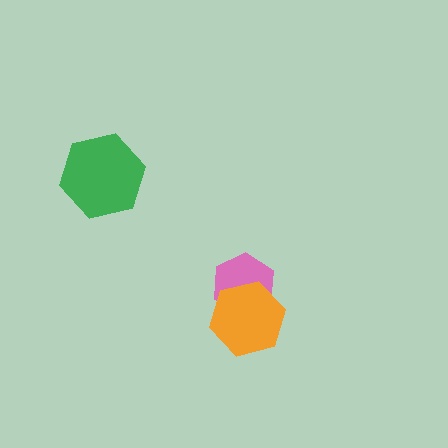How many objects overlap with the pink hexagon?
1 object overlaps with the pink hexagon.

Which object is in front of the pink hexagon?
The orange hexagon is in front of the pink hexagon.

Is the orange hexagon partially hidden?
No, no other shape covers it.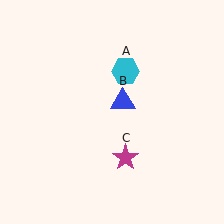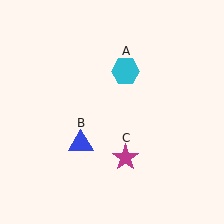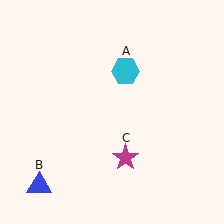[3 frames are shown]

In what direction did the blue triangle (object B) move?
The blue triangle (object B) moved down and to the left.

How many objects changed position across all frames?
1 object changed position: blue triangle (object B).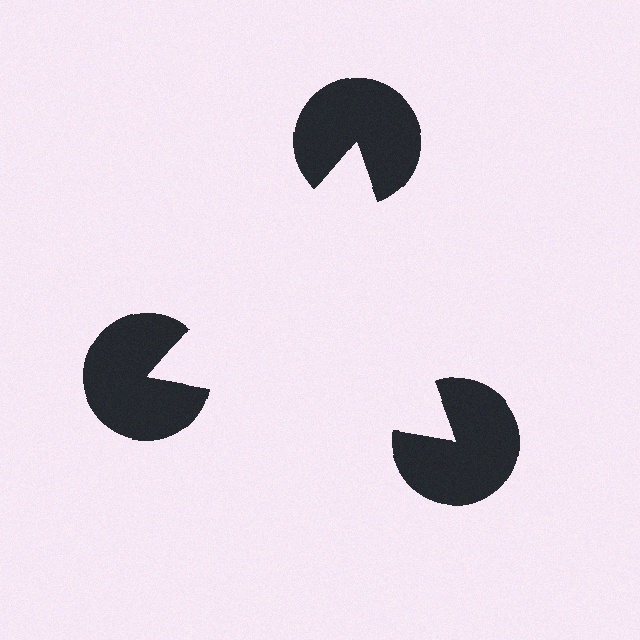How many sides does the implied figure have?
3 sides.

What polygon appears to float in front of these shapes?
An illusory triangle — its edges are inferred from the aligned wedge cuts in the pac-man discs, not physically drawn.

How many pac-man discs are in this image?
There are 3 — one at each vertex of the illusory triangle.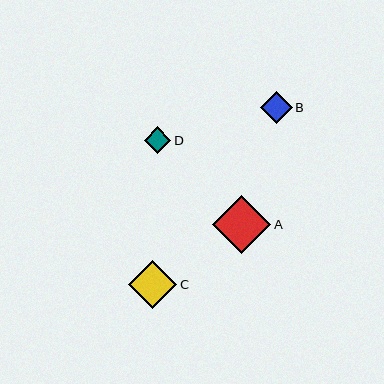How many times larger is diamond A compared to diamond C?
Diamond A is approximately 1.2 times the size of diamond C.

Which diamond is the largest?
Diamond A is the largest with a size of approximately 58 pixels.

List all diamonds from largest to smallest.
From largest to smallest: A, C, B, D.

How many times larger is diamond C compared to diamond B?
Diamond C is approximately 1.5 times the size of diamond B.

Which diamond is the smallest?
Diamond D is the smallest with a size of approximately 27 pixels.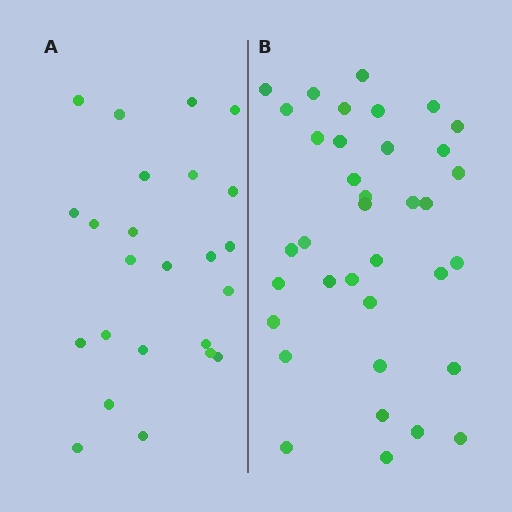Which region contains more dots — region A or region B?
Region B (the right region) has more dots.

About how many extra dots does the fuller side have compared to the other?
Region B has roughly 12 or so more dots than region A.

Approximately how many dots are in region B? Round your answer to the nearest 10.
About 40 dots. (The exact count is 36, which rounds to 40.)